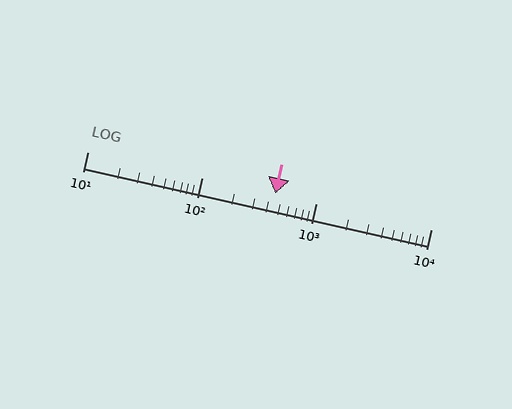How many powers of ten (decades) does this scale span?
The scale spans 3 decades, from 10 to 10000.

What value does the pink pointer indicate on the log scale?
The pointer indicates approximately 440.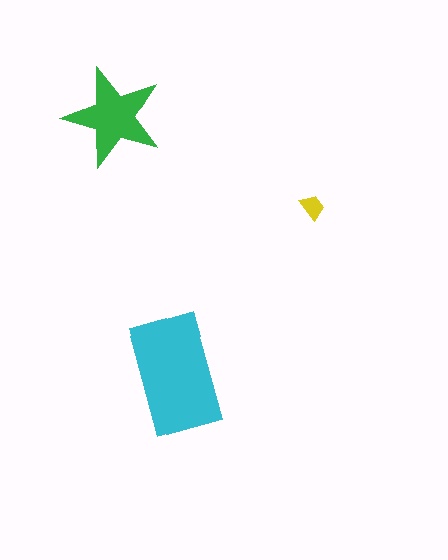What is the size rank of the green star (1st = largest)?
2nd.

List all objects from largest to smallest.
The cyan rectangle, the green star, the yellow trapezoid.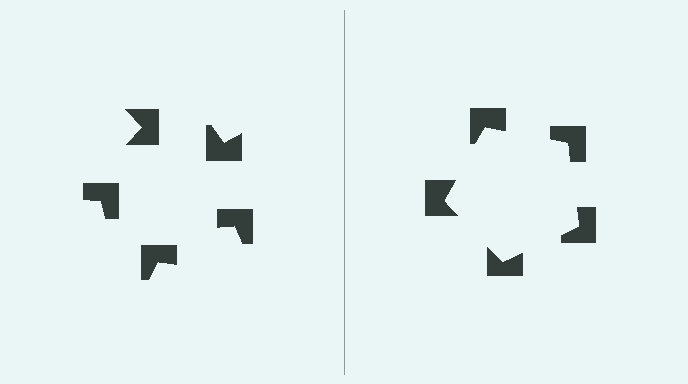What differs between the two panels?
The notched squares are positioned identically on both sides; only the wedge orientations differ. On the right they align to a pentagon; on the left they are misaligned.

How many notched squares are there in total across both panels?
10 — 5 on each side.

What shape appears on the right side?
An illusory pentagon.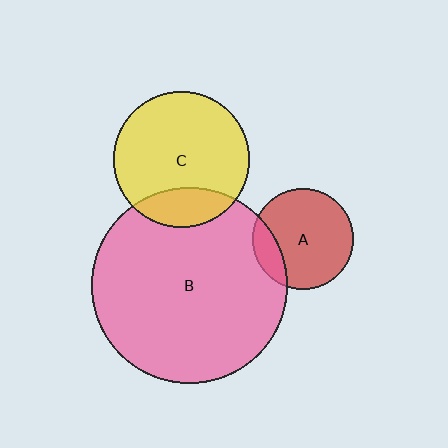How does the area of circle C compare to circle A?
Approximately 1.8 times.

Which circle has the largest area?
Circle B (pink).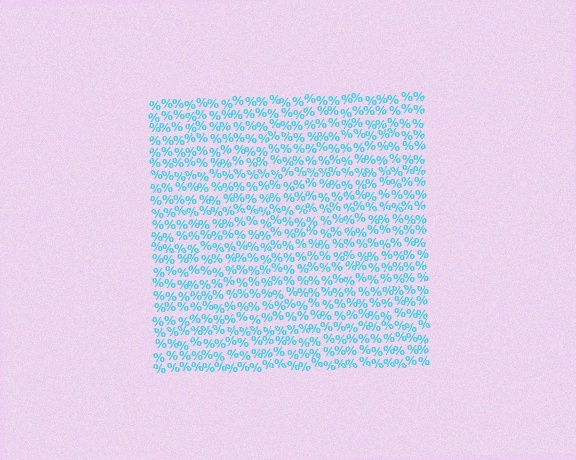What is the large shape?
The large shape is a square.